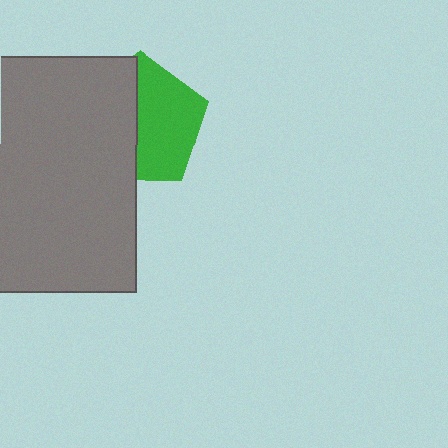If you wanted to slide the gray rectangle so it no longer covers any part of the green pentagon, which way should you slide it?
Slide it left — that is the most direct way to separate the two shapes.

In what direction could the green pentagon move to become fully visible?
The green pentagon could move right. That would shift it out from behind the gray rectangle entirely.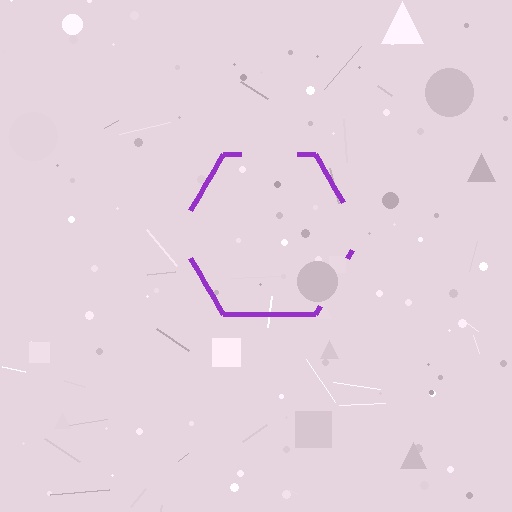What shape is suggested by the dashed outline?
The dashed outline suggests a hexagon.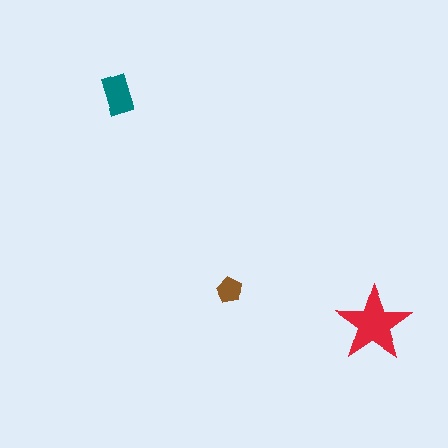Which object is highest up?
The teal rectangle is topmost.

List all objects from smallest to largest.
The brown pentagon, the teal rectangle, the red star.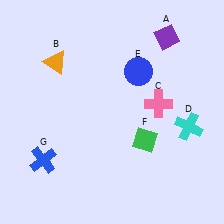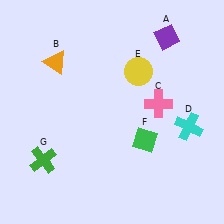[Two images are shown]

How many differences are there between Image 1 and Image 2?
There are 2 differences between the two images.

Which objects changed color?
E changed from blue to yellow. G changed from blue to green.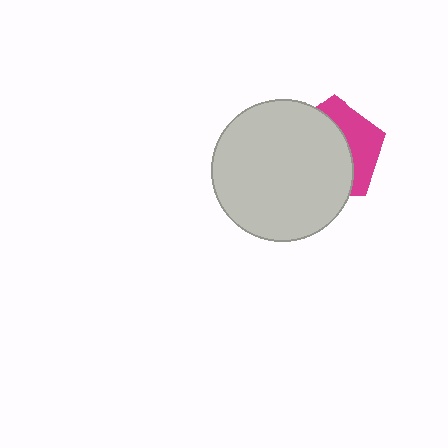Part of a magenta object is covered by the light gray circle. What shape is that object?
It is a pentagon.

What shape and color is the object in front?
The object in front is a light gray circle.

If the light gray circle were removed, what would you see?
You would see the complete magenta pentagon.